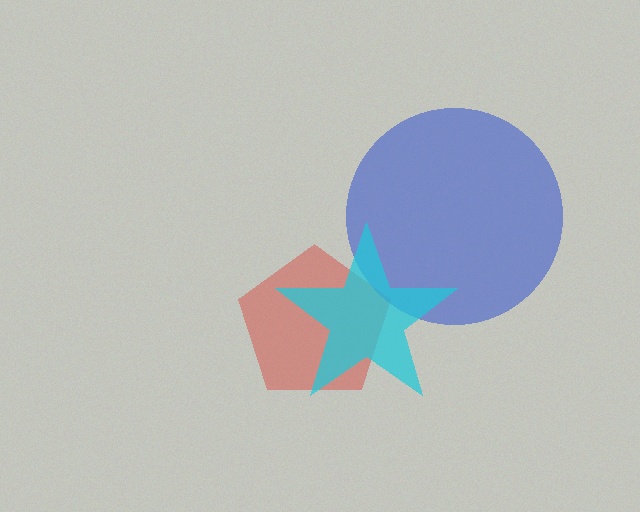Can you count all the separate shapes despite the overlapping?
Yes, there are 3 separate shapes.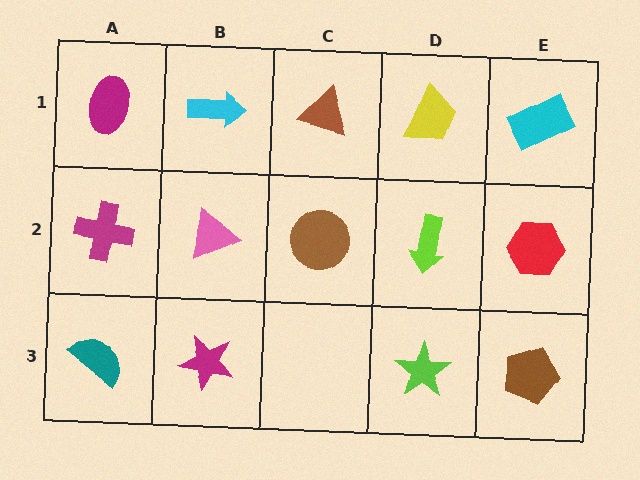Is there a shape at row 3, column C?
No, that cell is empty.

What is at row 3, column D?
A lime star.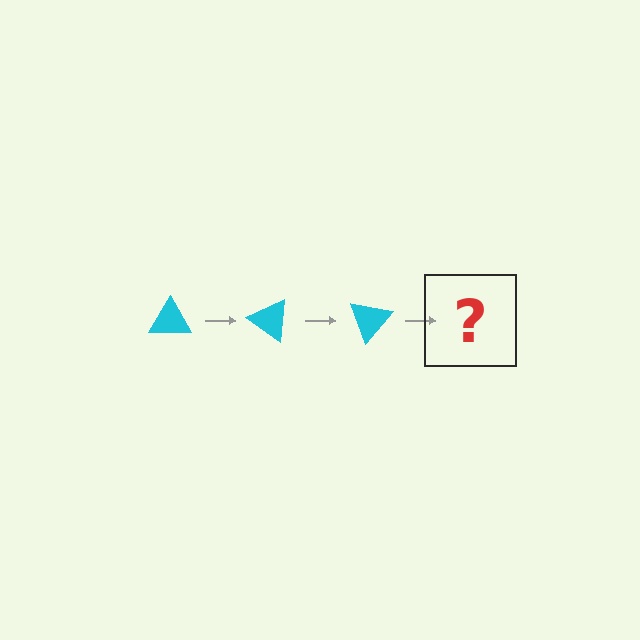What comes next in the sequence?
The next element should be a cyan triangle rotated 105 degrees.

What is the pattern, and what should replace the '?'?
The pattern is that the triangle rotates 35 degrees each step. The '?' should be a cyan triangle rotated 105 degrees.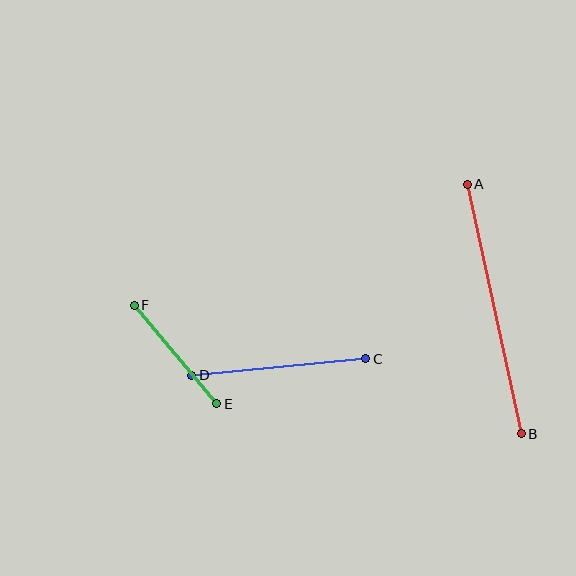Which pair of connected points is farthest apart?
Points A and B are farthest apart.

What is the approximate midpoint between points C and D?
The midpoint is at approximately (279, 367) pixels.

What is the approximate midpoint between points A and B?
The midpoint is at approximately (494, 309) pixels.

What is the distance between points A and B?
The distance is approximately 255 pixels.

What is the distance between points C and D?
The distance is approximately 175 pixels.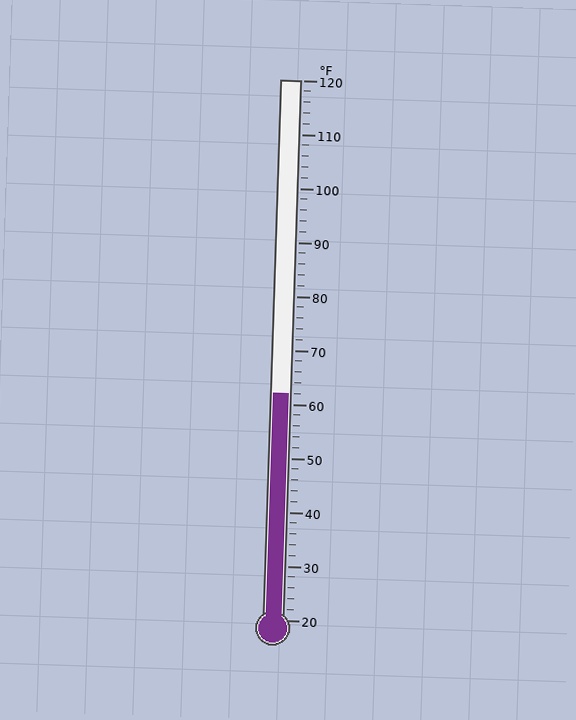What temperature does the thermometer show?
The thermometer shows approximately 62°F.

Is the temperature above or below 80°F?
The temperature is below 80°F.